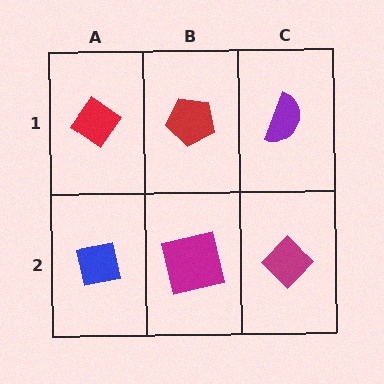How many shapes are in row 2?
3 shapes.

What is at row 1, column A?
A red diamond.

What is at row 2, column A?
A blue square.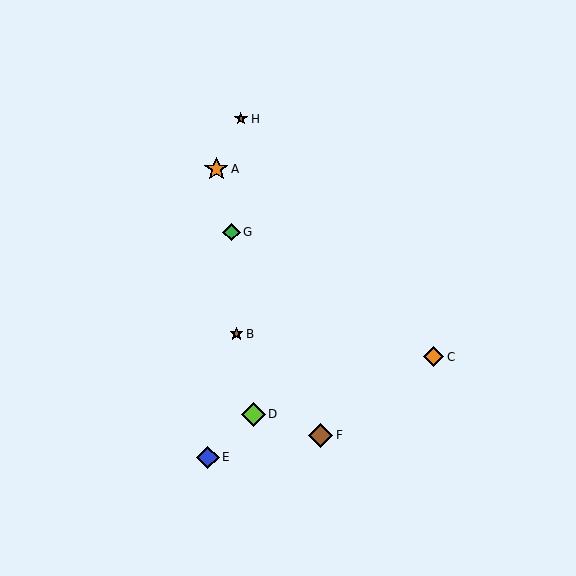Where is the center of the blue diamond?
The center of the blue diamond is at (208, 457).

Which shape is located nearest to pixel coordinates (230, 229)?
The green diamond (labeled G) at (232, 232) is nearest to that location.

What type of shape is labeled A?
Shape A is an orange star.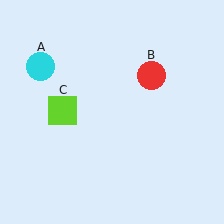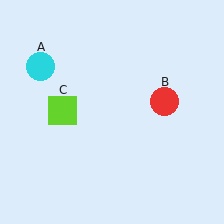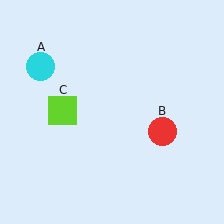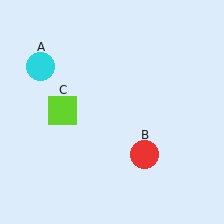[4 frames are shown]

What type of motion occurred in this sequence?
The red circle (object B) rotated clockwise around the center of the scene.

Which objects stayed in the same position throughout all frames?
Cyan circle (object A) and lime square (object C) remained stationary.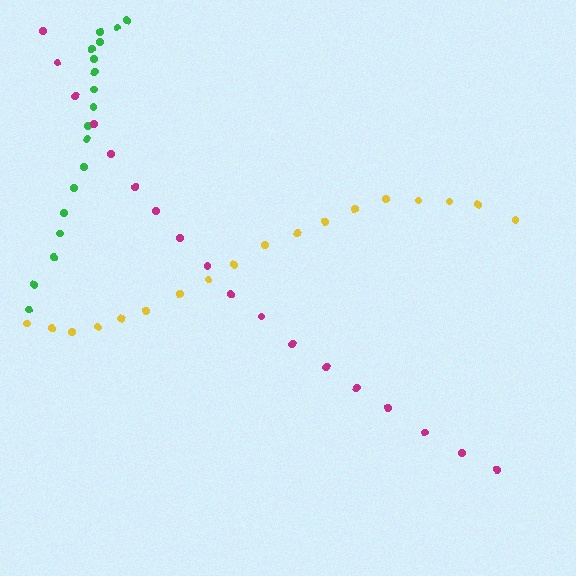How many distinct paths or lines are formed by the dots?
There are 3 distinct paths.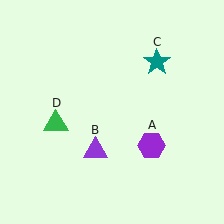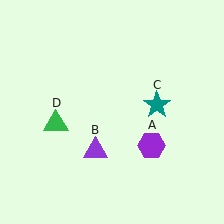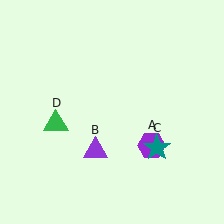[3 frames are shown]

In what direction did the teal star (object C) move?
The teal star (object C) moved down.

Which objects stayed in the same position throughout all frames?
Purple hexagon (object A) and purple triangle (object B) and green triangle (object D) remained stationary.